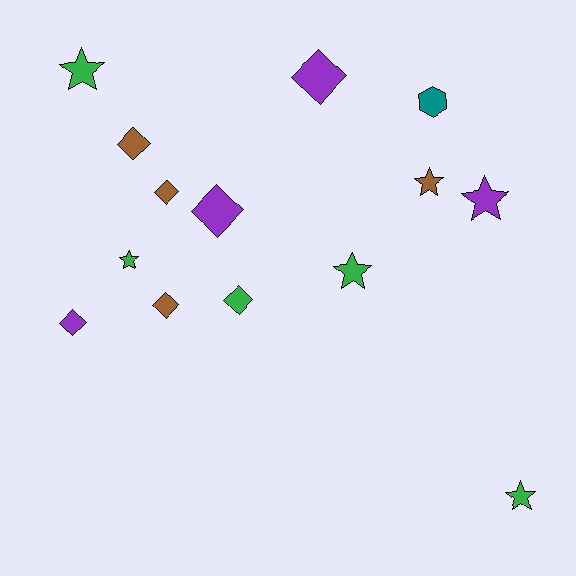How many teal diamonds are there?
There are no teal diamonds.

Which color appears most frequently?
Green, with 5 objects.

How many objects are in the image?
There are 14 objects.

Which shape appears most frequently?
Diamond, with 7 objects.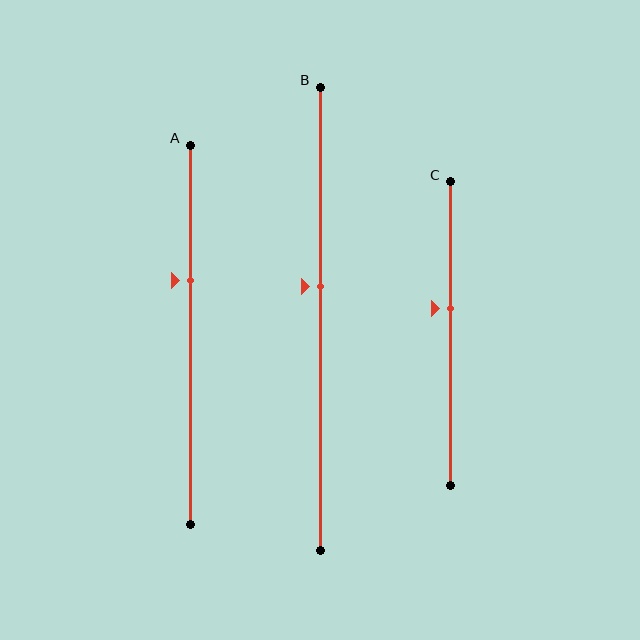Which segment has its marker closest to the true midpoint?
Segment B has its marker closest to the true midpoint.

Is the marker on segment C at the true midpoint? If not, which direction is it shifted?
No, the marker on segment C is shifted upward by about 8% of the segment length.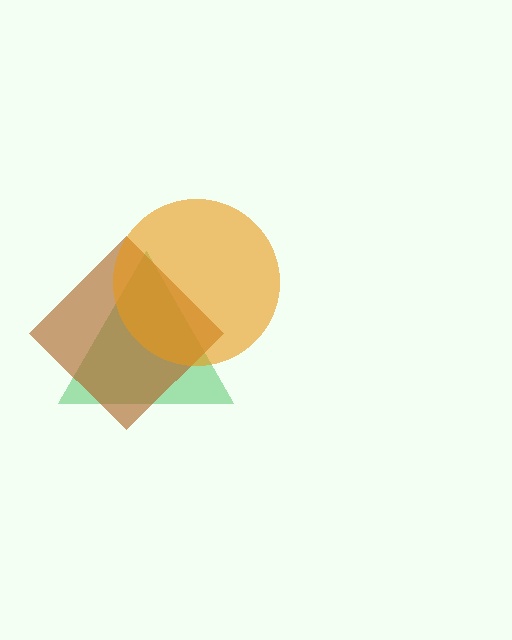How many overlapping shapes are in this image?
There are 3 overlapping shapes in the image.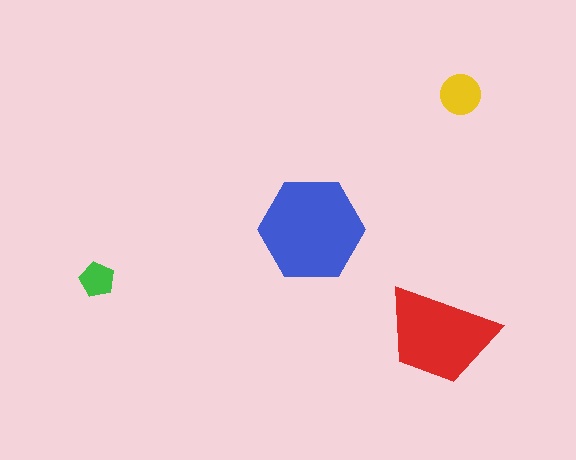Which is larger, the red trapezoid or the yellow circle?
The red trapezoid.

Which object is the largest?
The blue hexagon.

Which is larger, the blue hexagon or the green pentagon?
The blue hexagon.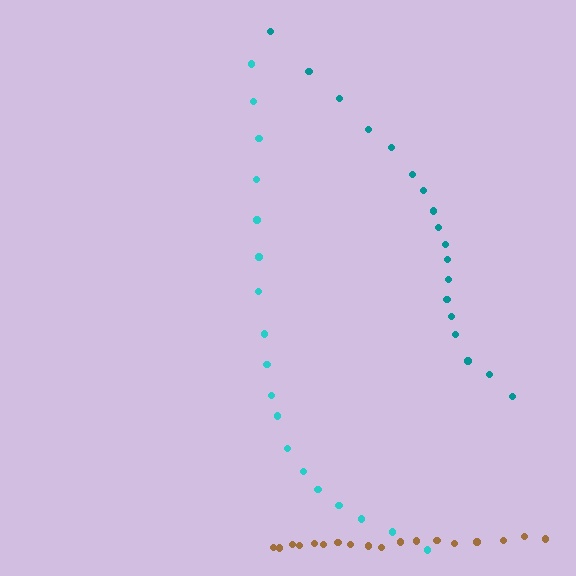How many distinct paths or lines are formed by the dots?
There are 3 distinct paths.